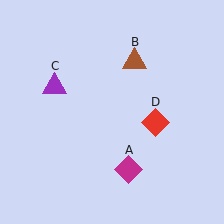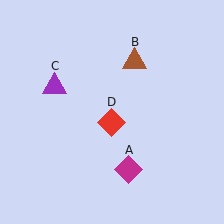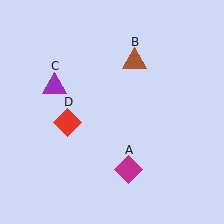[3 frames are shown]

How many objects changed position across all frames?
1 object changed position: red diamond (object D).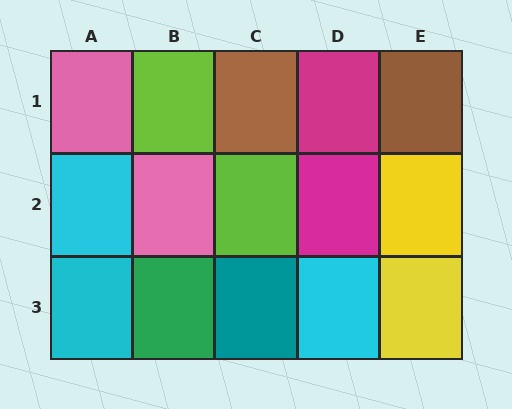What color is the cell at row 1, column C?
Brown.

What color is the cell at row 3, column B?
Green.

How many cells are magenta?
2 cells are magenta.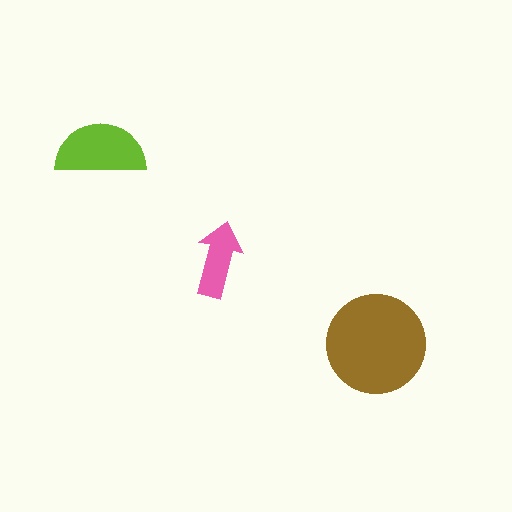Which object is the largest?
The brown circle.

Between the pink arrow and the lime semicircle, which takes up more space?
The lime semicircle.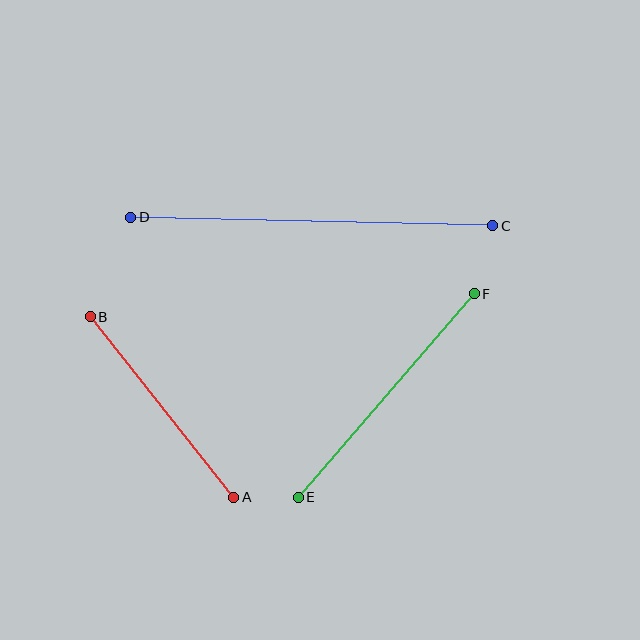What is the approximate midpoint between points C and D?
The midpoint is at approximately (312, 221) pixels.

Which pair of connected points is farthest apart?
Points C and D are farthest apart.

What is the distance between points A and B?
The distance is approximately 230 pixels.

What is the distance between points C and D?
The distance is approximately 362 pixels.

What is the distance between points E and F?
The distance is approximately 269 pixels.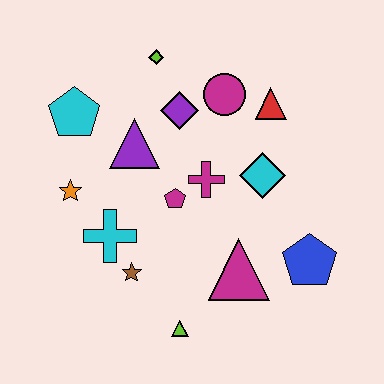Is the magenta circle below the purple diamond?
No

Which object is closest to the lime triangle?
The brown star is closest to the lime triangle.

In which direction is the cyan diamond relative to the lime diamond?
The cyan diamond is below the lime diamond.